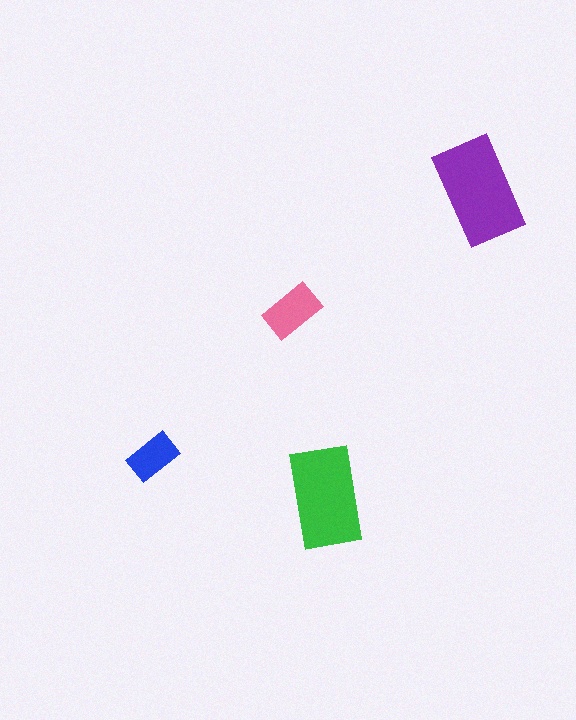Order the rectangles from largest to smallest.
the purple one, the green one, the pink one, the blue one.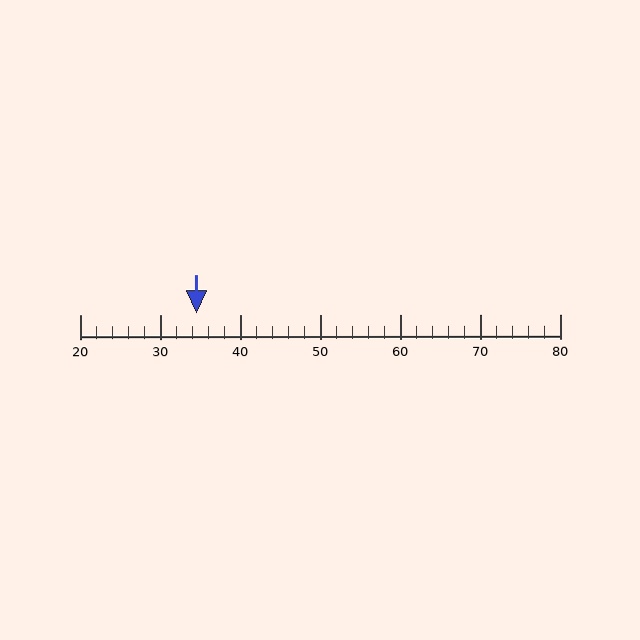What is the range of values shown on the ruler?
The ruler shows values from 20 to 80.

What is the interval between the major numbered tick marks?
The major tick marks are spaced 10 units apart.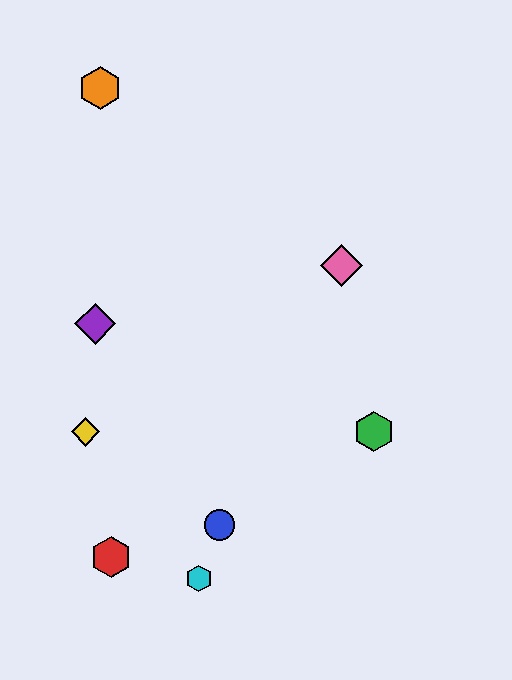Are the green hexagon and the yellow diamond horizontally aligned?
Yes, both are at y≈432.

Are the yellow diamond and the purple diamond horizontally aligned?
No, the yellow diamond is at y≈432 and the purple diamond is at y≈324.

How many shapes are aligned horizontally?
2 shapes (the green hexagon, the yellow diamond) are aligned horizontally.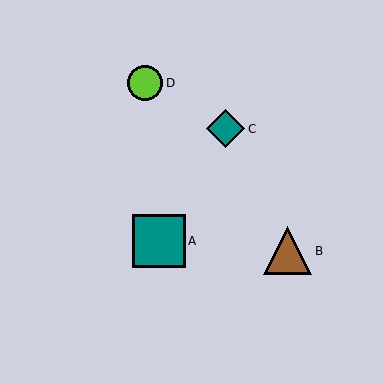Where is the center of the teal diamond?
The center of the teal diamond is at (226, 129).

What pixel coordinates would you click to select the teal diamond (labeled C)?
Click at (226, 129) to select the teal diamond C.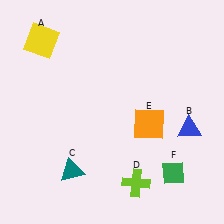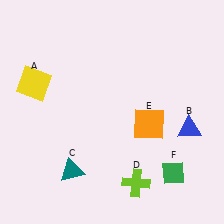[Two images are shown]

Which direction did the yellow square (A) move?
The yellow square (A) moved down.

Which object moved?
The yellow square (A) moved down.